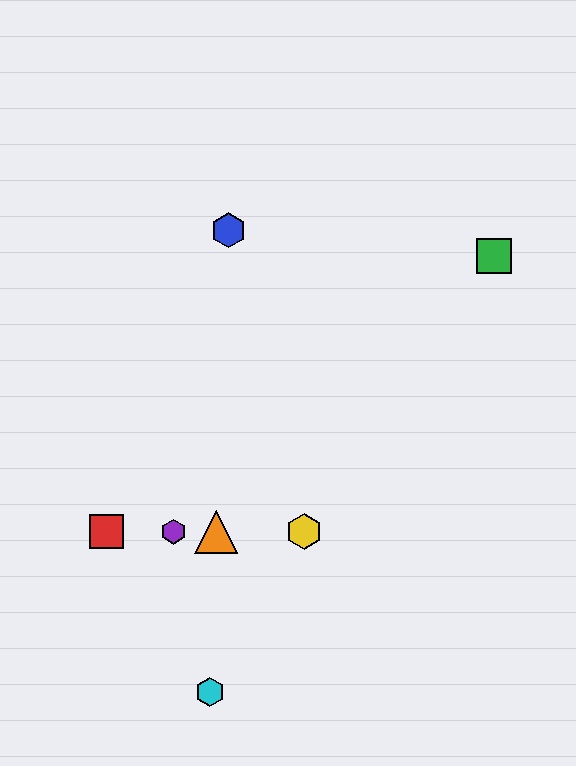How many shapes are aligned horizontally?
4 shapes (the red square, the yellow hexagon, the purple hexagon, the orange triangle) are aligned horizontally.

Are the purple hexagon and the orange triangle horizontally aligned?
Yes, both are at y≈532.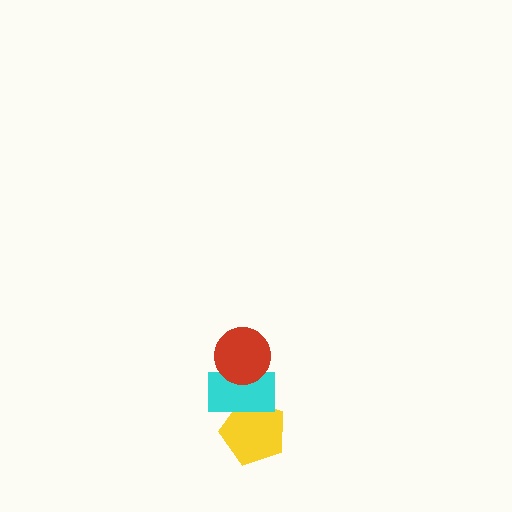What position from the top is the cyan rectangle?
The cyan rectangle is 2nd from the top.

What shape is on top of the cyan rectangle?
The red circle is on top of the cyan rectangle.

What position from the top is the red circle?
The red circle is 1st from the top.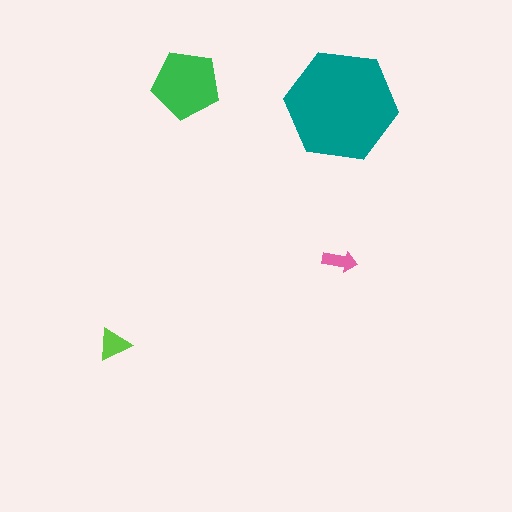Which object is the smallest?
The pink arrow.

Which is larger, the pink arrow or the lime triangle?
The lime triangle.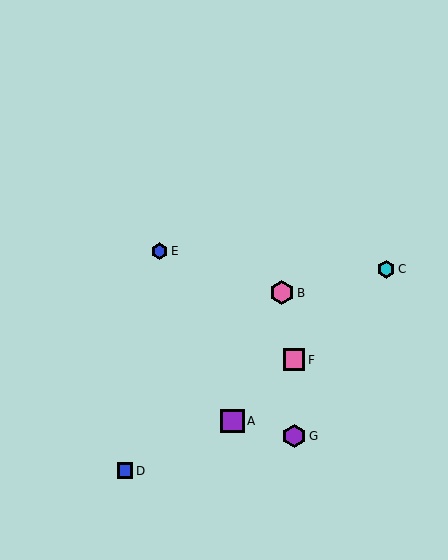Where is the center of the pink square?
The center of the pink square is at (294, 360).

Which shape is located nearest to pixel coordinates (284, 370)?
The pink square (labeled F) at (294, 360) is nearest to that location.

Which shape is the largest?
The pink hexagon (labeled B) is the largest.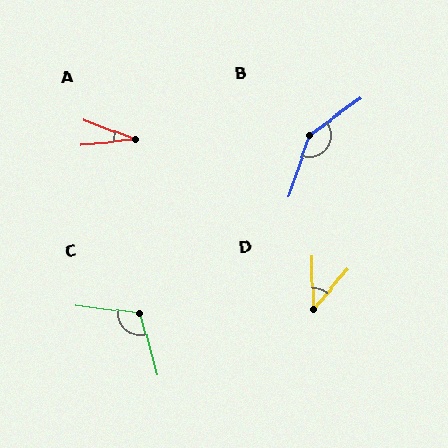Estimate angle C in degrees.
Approximately 112 degrees.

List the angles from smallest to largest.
A (26°), D (43°), C (112°), B (144°).